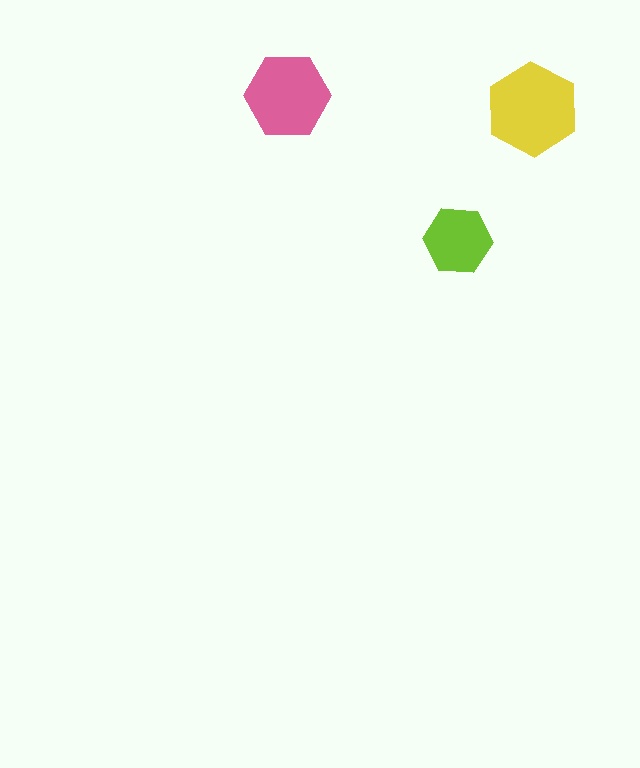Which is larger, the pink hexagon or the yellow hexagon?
The yellow one.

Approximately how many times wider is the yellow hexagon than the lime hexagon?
About 1.5 times wider.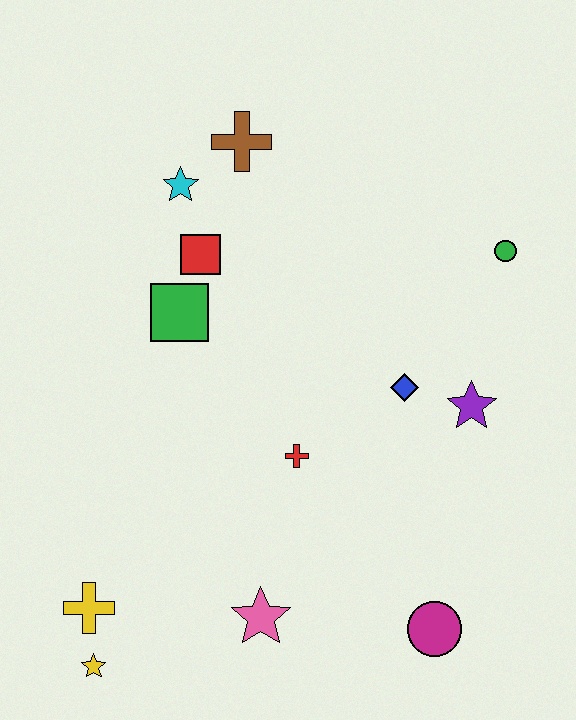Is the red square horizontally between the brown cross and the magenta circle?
No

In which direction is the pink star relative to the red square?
The pink star is below the red square.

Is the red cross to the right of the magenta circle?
No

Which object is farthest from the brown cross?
The yellow star is farthest from the brown cross.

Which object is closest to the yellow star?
The yellow cross is closest to the yellow star.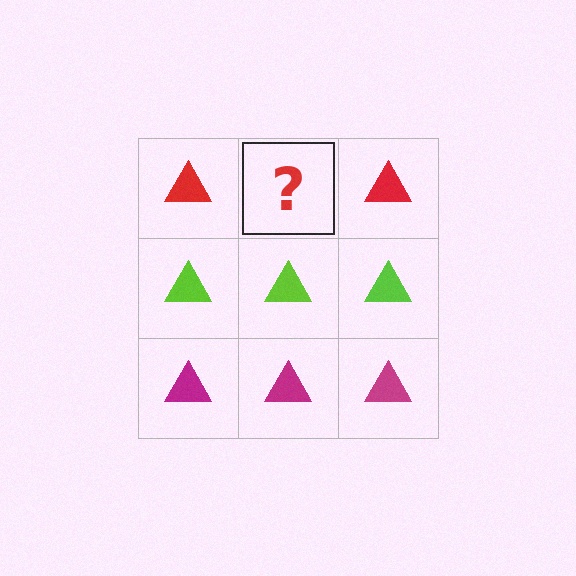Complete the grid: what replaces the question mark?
The question mark should be replaced with a red triangle.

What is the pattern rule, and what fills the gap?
The rule is that each row has a consistent color. The gap should be filled with a red triangle.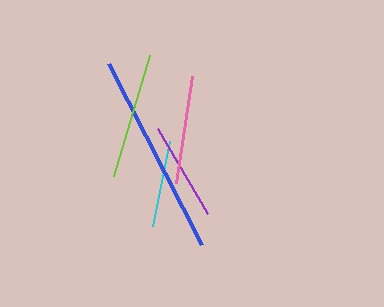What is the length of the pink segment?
The pink segment is approximately 108 pixels long.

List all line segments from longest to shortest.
From longest to shortest: blue, lime, pink, purple, cyan.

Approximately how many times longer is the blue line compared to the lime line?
The blue line is approximately 1.6 times the length of the lime line.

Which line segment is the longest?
The blue line is the longest at approximately 203 pixels.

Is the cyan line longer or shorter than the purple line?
The purple line is longer than the cyan line.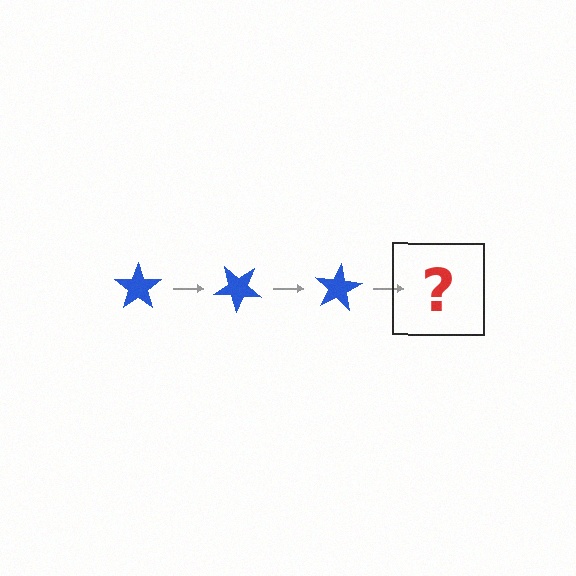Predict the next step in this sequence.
The next step is a blue star rotated 120 degrees.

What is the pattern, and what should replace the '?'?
The pattern is that the star rotates 40 degrees each step. The '?' should be a blue star rotated 120 degrees.